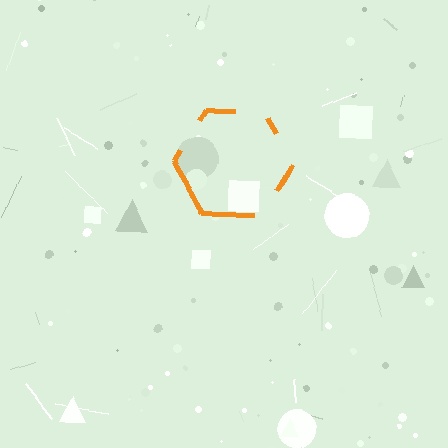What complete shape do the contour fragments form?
The contour fragments form a hexagon.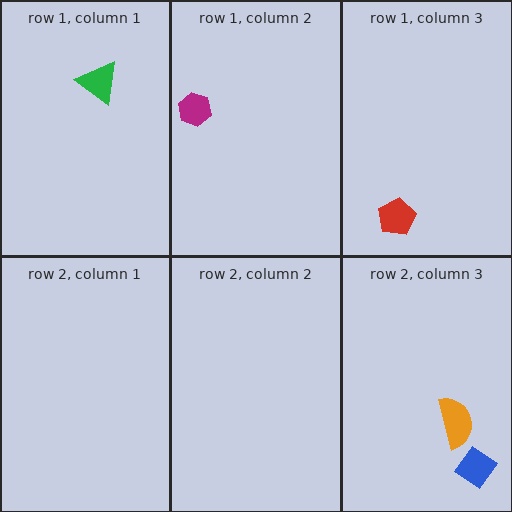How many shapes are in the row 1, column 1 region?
1.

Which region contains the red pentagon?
The row 1, column 3 region.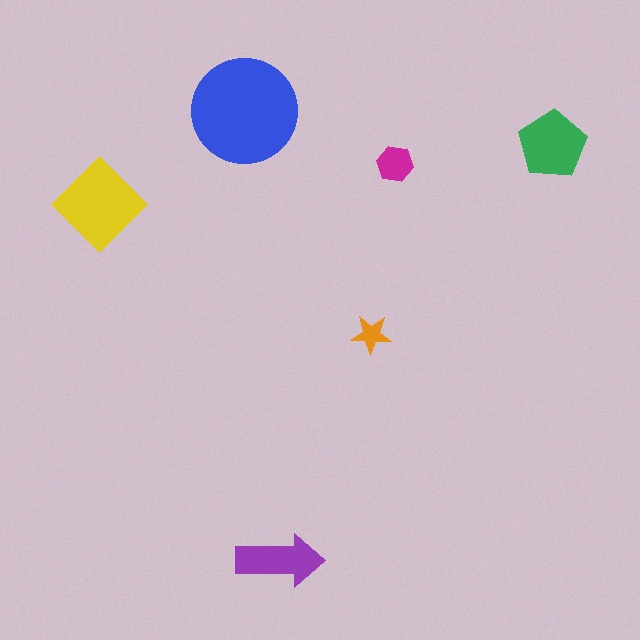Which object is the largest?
The blue circle.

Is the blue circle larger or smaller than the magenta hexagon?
Larger.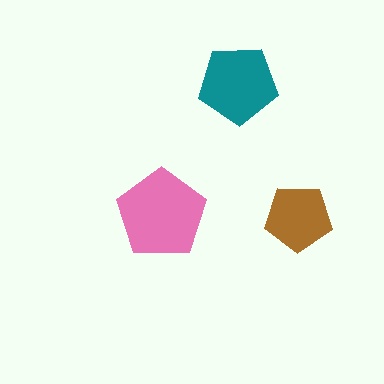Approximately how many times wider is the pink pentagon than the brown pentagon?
About 1.5 times wider.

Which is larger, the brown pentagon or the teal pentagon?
The teal one.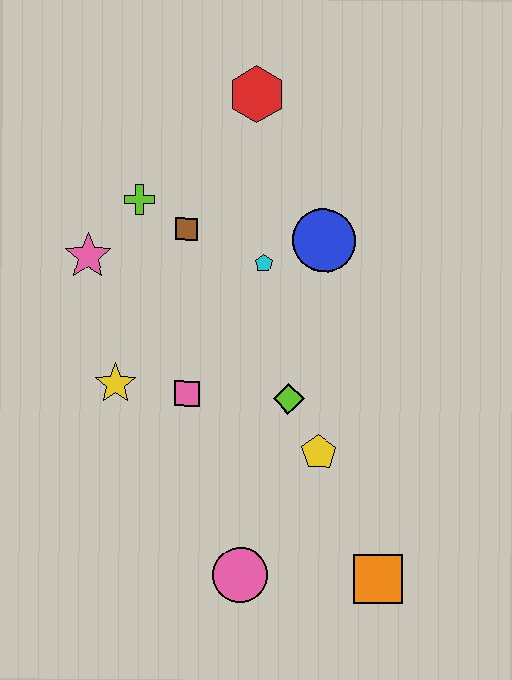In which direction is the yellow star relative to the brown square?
The yellow star is below the brown square.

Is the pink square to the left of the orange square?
Yes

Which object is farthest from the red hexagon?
The orange square is farthest from the red hexagon.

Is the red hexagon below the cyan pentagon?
No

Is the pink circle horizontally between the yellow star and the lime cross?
No